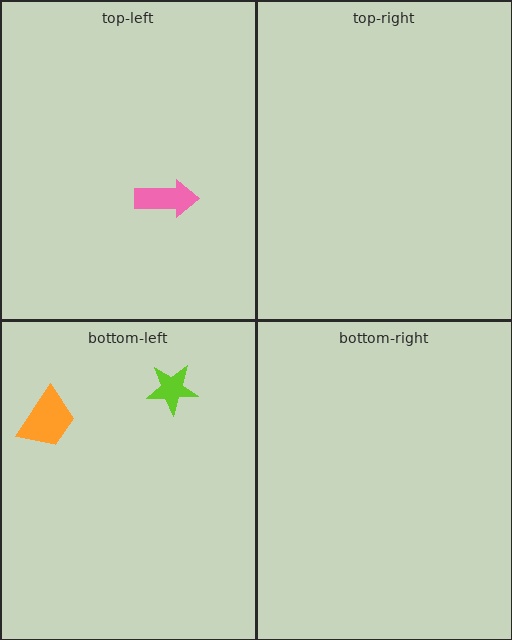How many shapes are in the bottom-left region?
2.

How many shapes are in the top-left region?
1.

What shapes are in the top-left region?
The pink arrow.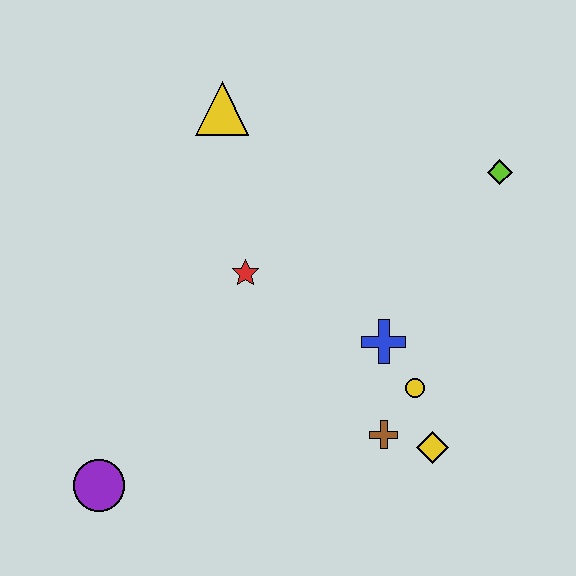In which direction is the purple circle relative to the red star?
The purple circle is below the red star.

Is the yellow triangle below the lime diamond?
No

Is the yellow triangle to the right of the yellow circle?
No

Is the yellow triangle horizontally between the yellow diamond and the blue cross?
No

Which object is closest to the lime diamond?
The blue cross is closest to the lime diamond.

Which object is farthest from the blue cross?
The purple circle is farthest from the blue cross.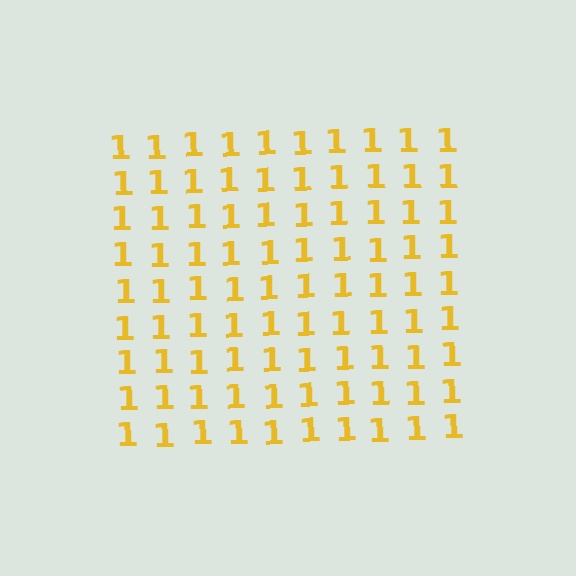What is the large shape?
The large shape is a square.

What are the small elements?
The small elements are digit 1's.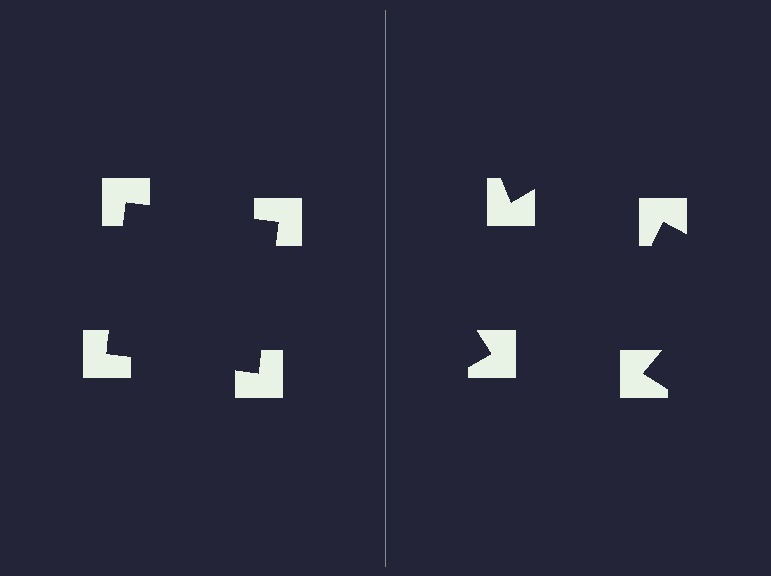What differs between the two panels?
The notched squares are positioned identically on both sides; only the wedge orientations differ. On the left they align to a square; on the right they are misaligned.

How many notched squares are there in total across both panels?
8 — 4 on each side.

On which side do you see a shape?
An illusory square appears on the left side. On the right side the wedge cuts are rotated, so no coherent shape forms.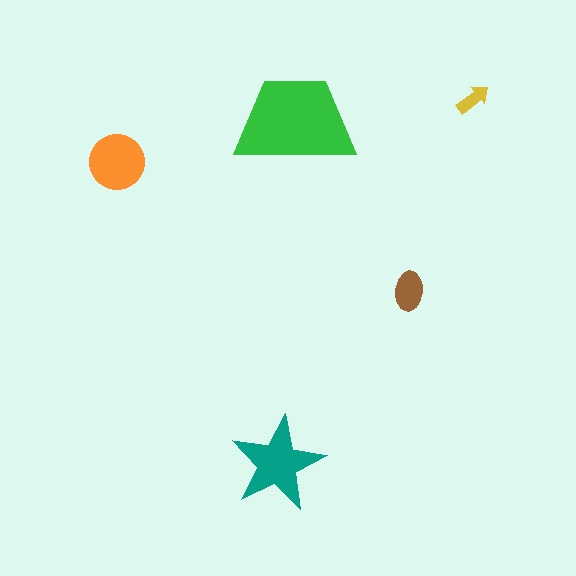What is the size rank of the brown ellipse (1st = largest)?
4th.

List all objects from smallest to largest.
The yellow arrow, the brown ellipse, the orange circle, the teal star, the green trapezoid.